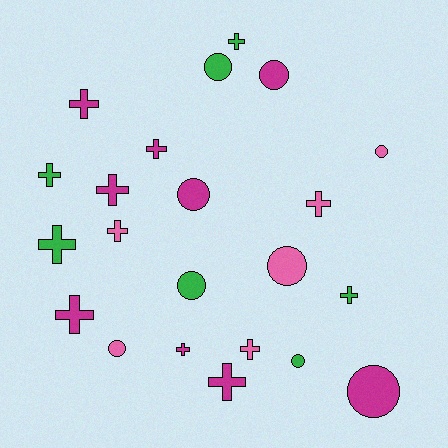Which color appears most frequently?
Magenta, with 9 objects.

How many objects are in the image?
There are 22 objects.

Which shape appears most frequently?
Cross, with 13 objects.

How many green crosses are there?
There are 4 green crosses.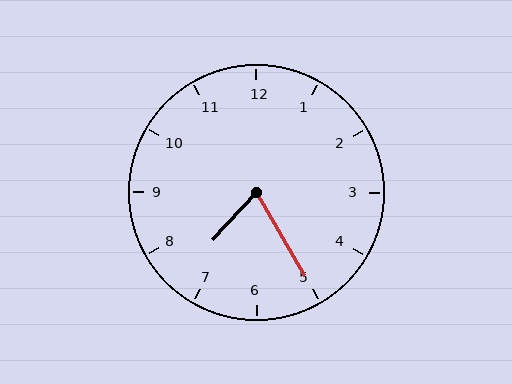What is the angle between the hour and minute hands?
Approximately 72 degrees.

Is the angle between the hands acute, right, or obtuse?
It is acute.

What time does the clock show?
7:25.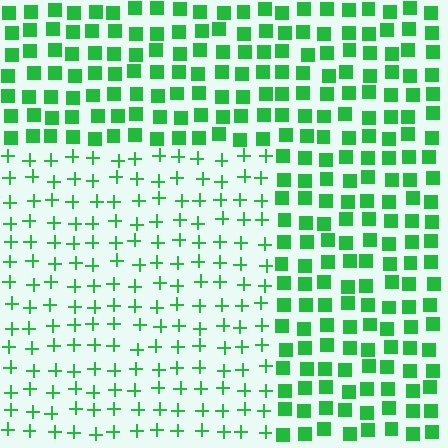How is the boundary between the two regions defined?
The boundary is defined by a change in element shape: plus signs inside vs. squares outside. All elements share the same color and spacing.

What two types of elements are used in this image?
The image uses plus signs inside the rectangle region and squares outside it.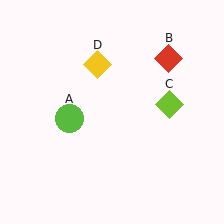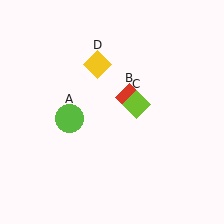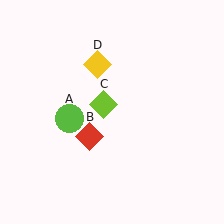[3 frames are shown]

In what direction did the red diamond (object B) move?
The red diamond (object B) moved down and to the left.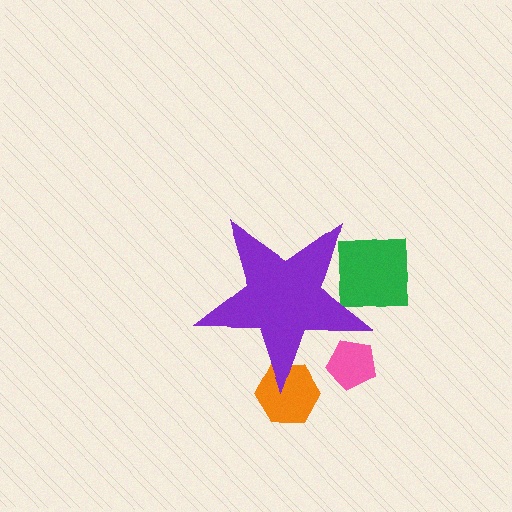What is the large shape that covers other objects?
A purple star.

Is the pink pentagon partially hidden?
Yes, the pink pentagon is partially hidden behind the purple star.